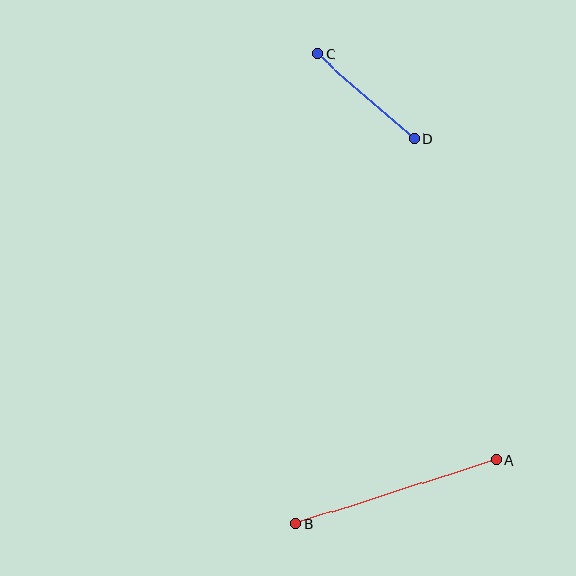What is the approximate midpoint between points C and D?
The midpoint is at approximately (366, 96) pixels.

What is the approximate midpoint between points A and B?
The midpoint is at approximately (396, 492) pixels.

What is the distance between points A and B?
The distance is approximately 210 pixels.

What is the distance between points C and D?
The distance is approximately 129 pixels.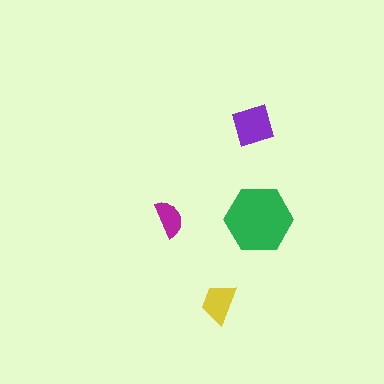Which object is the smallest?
The magenta semicircle.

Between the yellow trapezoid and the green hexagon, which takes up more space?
The green hexagon.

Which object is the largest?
The green hexagon.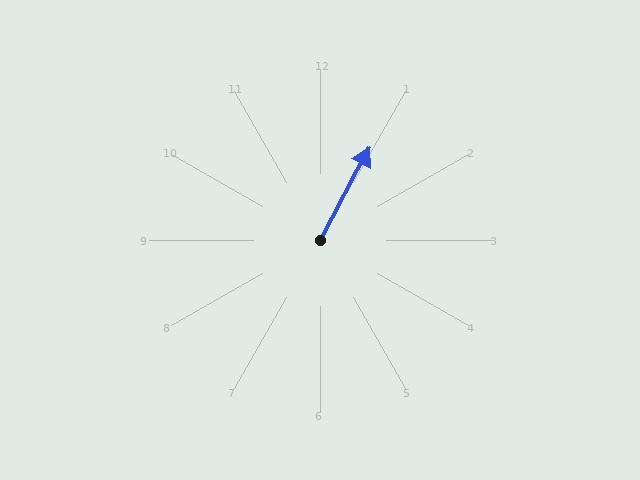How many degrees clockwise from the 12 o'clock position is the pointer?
Approximately 28 degrees.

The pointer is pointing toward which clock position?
Roughly 1 o'clock.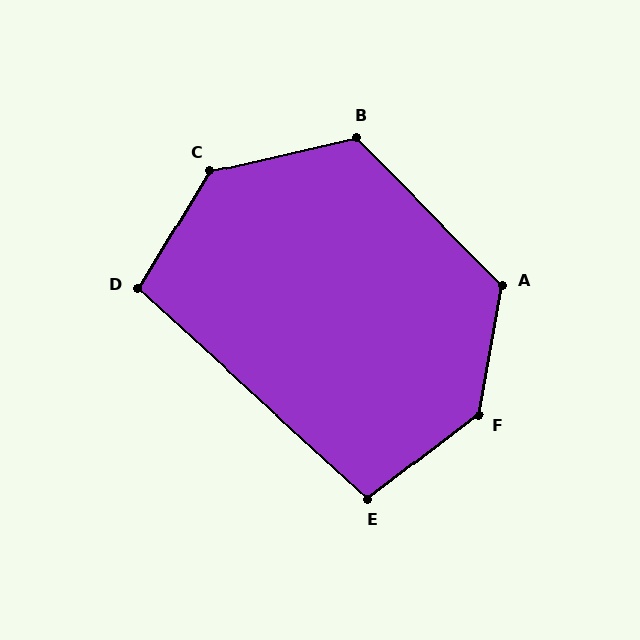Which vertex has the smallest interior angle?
E, at approximately 100 degrees.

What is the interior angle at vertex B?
Approximately 122 degrees (obtuse).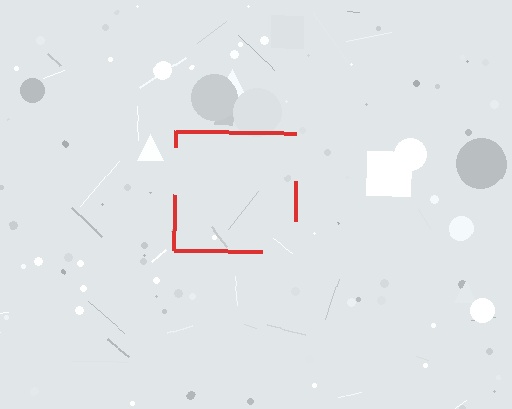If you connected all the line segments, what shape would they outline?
They would outline a square.